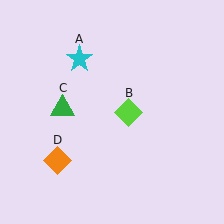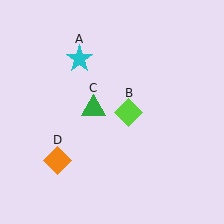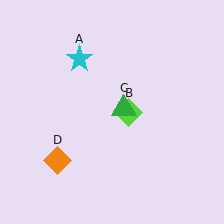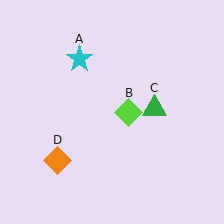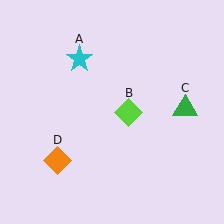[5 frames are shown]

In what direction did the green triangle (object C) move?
The green triangle (object C) moved right.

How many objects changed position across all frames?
1 object changed position: green triangle (object C).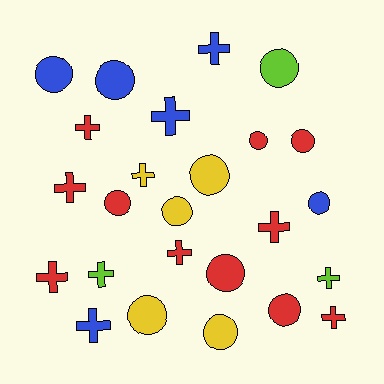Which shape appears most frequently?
Circle, with 13 objects.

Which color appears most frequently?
Red, with 11 objects.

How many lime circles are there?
There is 1 lime circle.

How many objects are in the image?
There are 25 objects.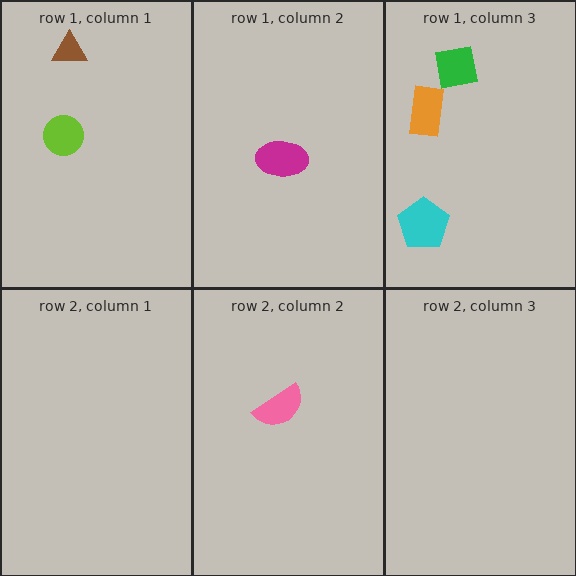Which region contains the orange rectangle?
The row 1, column 3 region.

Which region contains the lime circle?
The row 1, column 1 region.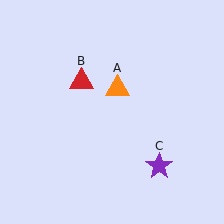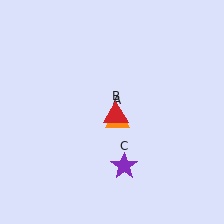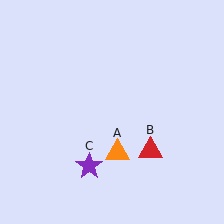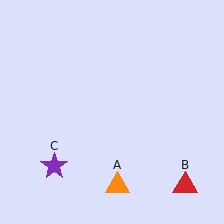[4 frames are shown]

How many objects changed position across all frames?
3 objects changed position: orange triangle (object A), red triangle (object B), purple star (object C).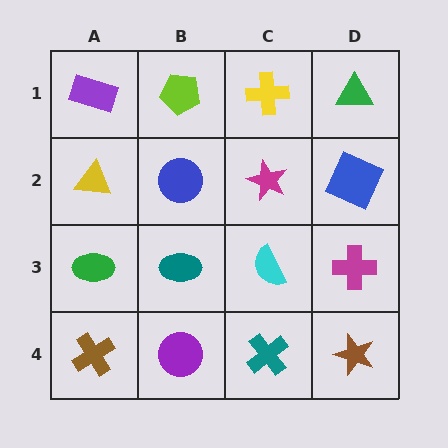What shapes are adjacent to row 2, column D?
A green triangle (row 1, column D), a magenta cross (row 3, column D), a magenta star (row 2, column C).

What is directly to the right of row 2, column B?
A magenta star.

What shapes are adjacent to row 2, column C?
A yellow cross (row 1, column C), a cyan semicircle (row 3, column C), a blue circle (row 2, column B), a blue square (row 2, column D).